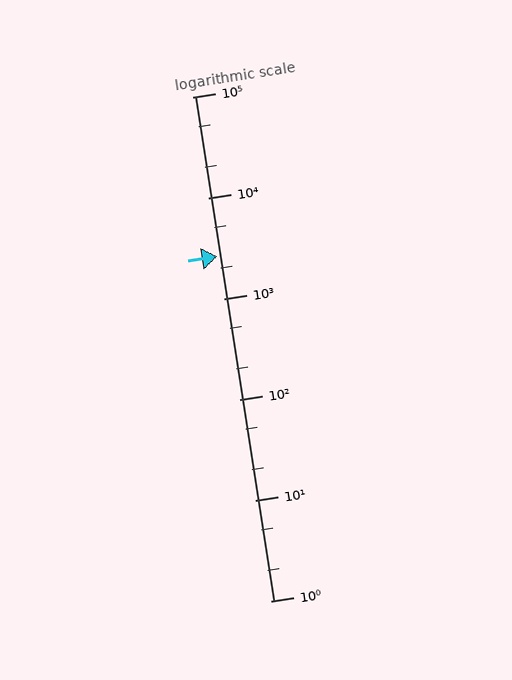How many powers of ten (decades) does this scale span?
The scale spans 5 decades, from 1 to 100000.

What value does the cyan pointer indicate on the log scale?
The pointer indicates approximately 2600.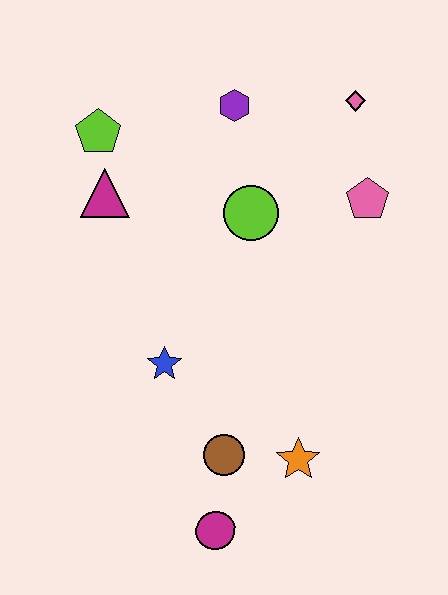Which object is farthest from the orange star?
The lime pentagon is farthest from the orange star.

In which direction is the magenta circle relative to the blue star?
The magenta circle is below the blue star.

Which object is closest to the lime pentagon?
The magenta triangle is closest to the lime pentagon.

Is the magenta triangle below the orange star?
No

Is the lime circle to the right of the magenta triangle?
Yes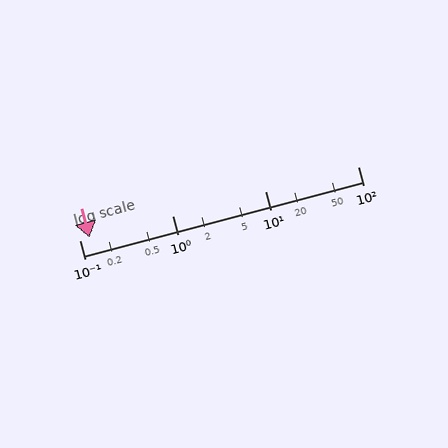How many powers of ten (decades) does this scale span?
The scale spans 3 decades, from 0.1 to 100.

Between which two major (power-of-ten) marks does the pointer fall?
The pointer is between 0.1 and 1.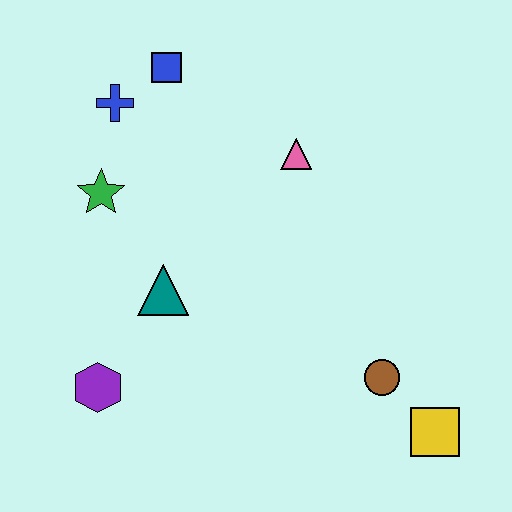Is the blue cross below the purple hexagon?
No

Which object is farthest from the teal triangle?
The yellow square is farthest from the teal triangle.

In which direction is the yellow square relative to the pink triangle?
The yellow square is below the pink triangle.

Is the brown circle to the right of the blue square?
Yes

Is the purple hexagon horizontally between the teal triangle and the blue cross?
No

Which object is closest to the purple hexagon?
The teal triangle is closest to the purple hexagon.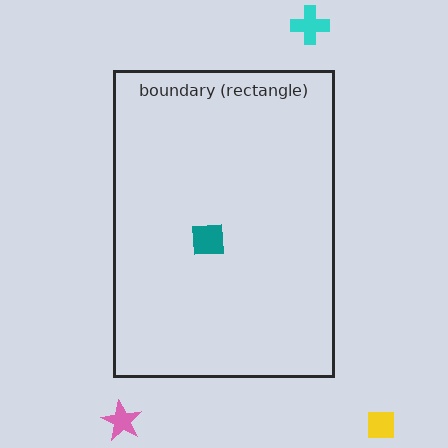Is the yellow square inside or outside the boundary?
Outside.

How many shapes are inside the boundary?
1 inside, 3 outside.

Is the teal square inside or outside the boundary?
Inside.